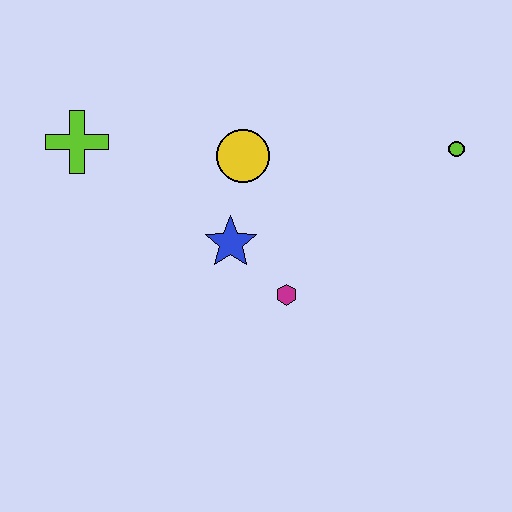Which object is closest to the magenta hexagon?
The blue star is closest to the magenta hexagon.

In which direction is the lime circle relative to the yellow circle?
The lime circle is to the right of the yellow circle.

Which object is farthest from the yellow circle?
The lime circle is farthest from the yellow circle.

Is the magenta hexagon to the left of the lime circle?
Yes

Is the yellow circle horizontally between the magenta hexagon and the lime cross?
Yes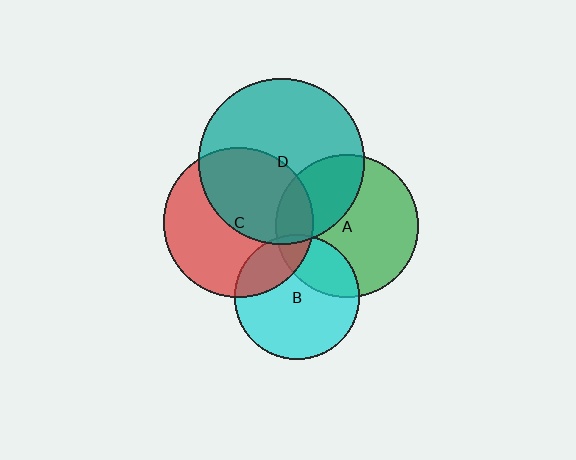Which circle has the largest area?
Circle D (teal).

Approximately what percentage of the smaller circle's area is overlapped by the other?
Approximately 5%.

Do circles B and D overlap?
Yes.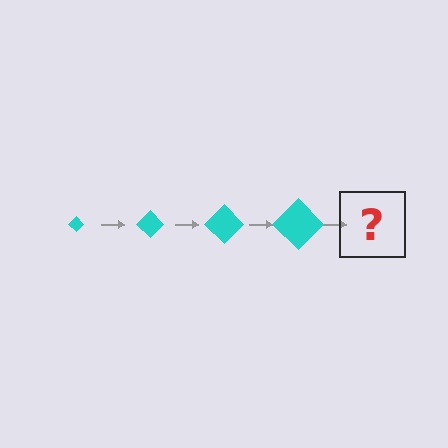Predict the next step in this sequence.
The next step is a cyan diamond, larger than the previous one.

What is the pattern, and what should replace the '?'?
The pattern is that the diamond gets progressively larger each step. The '?' should be a cyan diamond, larger than the previous one.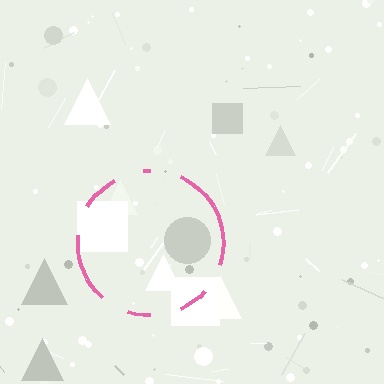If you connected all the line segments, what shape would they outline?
They would outline a circle.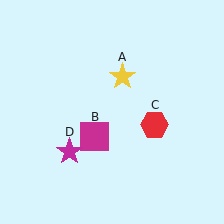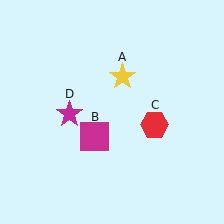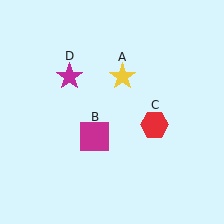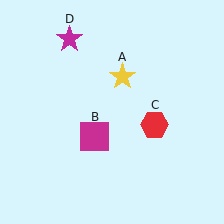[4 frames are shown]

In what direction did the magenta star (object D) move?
The magenta star (object D) moved up.